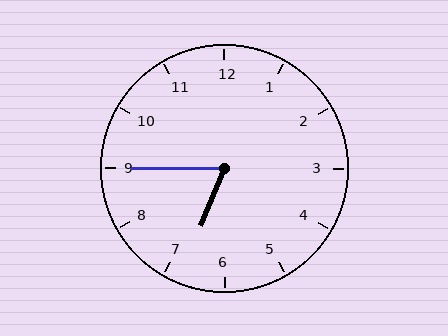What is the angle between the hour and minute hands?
Approximately 68 degrees.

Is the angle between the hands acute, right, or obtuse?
It is acute.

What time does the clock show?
6:45.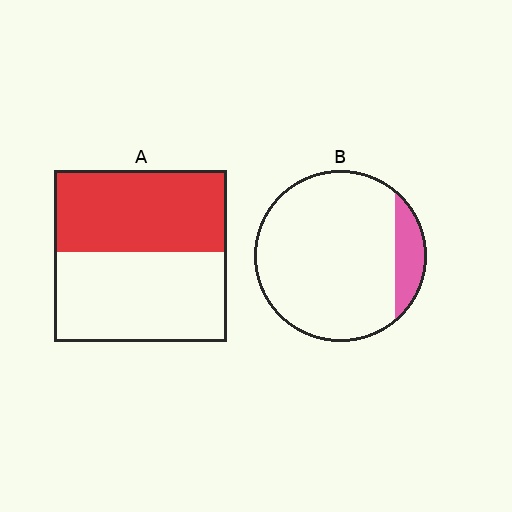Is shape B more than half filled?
No.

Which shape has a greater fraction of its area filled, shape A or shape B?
Shape A.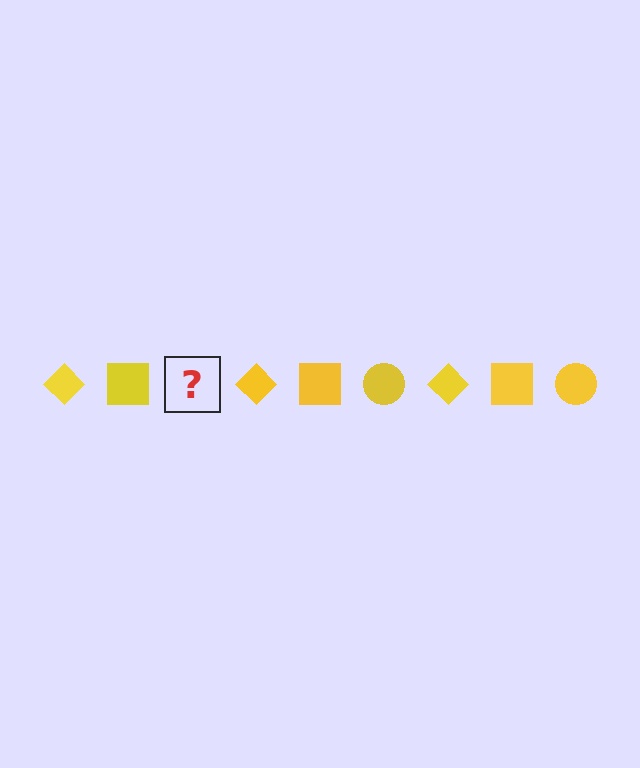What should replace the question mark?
The question mark should be replaced with a yellow circle.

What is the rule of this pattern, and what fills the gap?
The rule is that the pattern cycles through diamond, square, circle shapes in yellow. The gap should be filled with a yellow circle.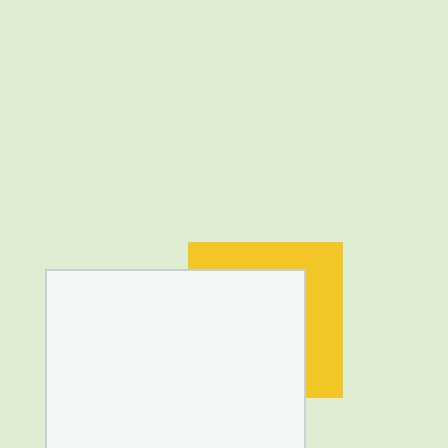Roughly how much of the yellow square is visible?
A small part of it is visible (roughly 38%).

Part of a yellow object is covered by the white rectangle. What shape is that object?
It is a square.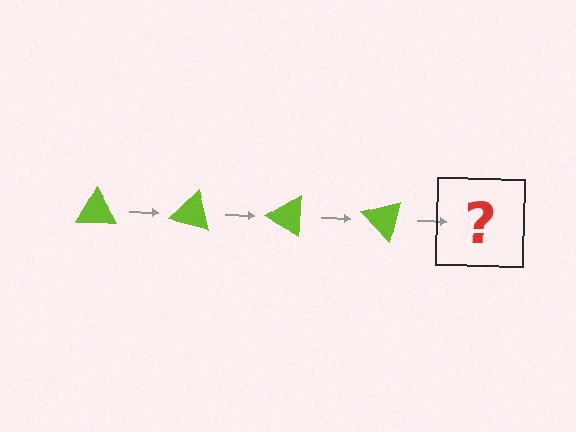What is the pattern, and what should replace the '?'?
The pattern is that the triangle rotates 15 degrees each step. The '?' should be a lime triangle rotated 60 degrees.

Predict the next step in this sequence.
The next step is a lime triangle rotated 60 degrees.